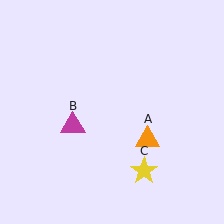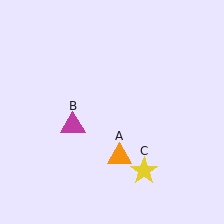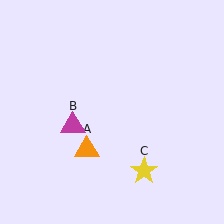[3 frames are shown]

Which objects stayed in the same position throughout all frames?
Magenta triangle (object B) and yellow star (object C) remained stationary.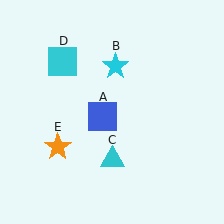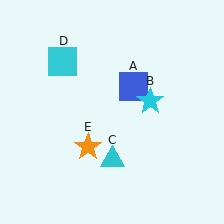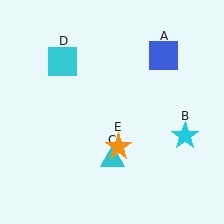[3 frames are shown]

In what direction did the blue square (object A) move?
The blue square (object A) moved up and to the right.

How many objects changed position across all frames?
3 objects changed position: blue square (object A), cyan star (object B), orange star (object E).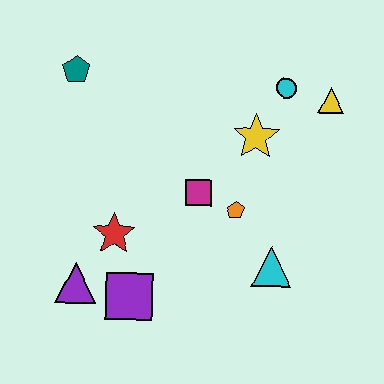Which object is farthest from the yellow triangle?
The purple triangle is farthest from the yellow triangle.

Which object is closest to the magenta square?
The orange pentagon is closest to the magenta square.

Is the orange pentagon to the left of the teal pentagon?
No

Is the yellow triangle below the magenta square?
No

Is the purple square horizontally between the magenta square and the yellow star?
No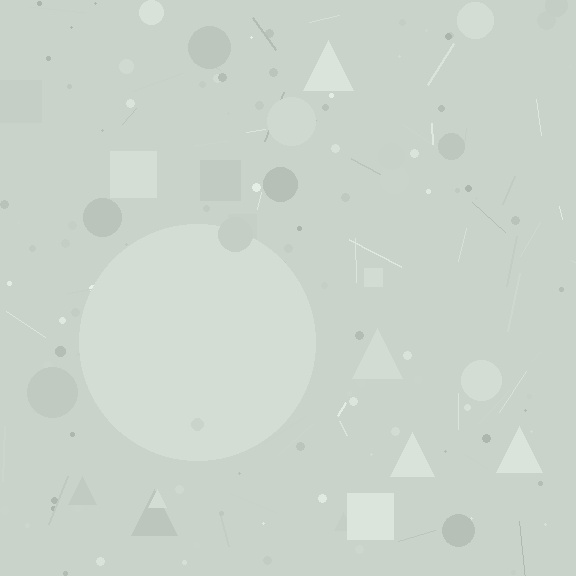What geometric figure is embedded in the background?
A circle is embedded in the background.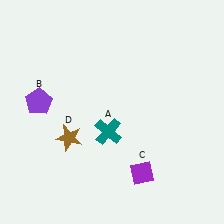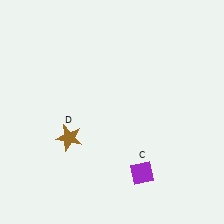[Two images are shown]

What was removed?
The purple pentagon (B), the teal cross (A) were removed in Image 2.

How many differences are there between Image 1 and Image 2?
There are 2 differences between the two images.